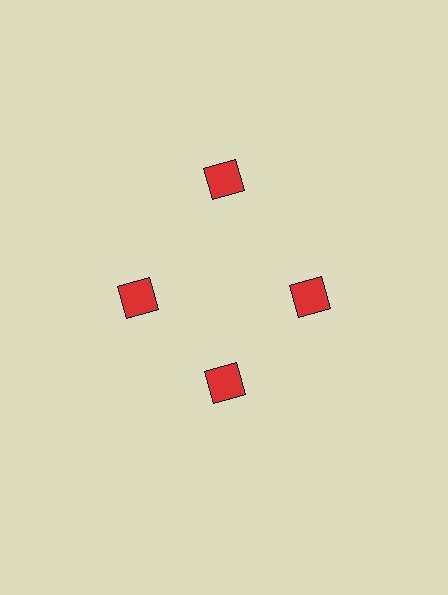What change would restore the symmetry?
The symmetry would be restored by moving it inward, back onto the ring so that all 4 squares sit at equal angles and equal distance from the center.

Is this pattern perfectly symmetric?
No. The 4 red squares are arranged in a ring, but one element near the 12 o'clock position is pushed outward from the center, breaking the 4-fold rotational symmetry.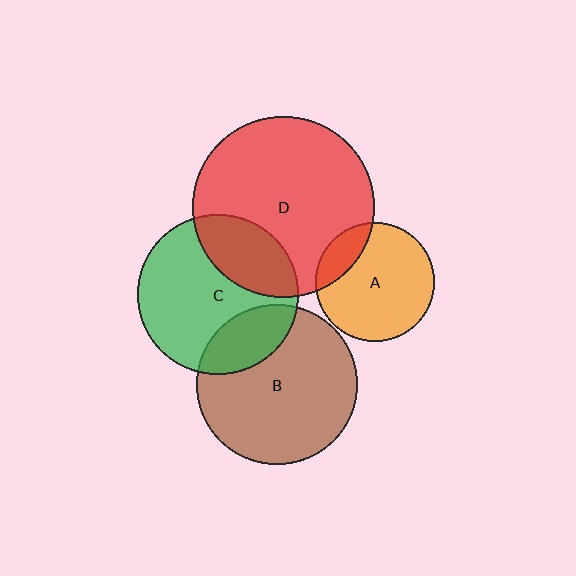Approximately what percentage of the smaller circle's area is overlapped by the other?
Approximately 30%.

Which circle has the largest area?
Circle D (red).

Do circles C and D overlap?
Yes.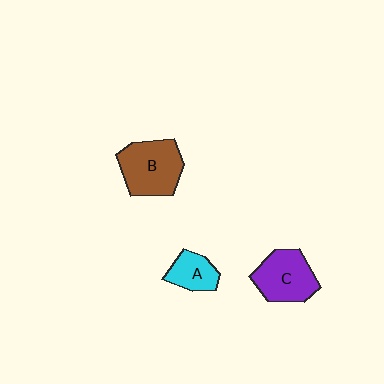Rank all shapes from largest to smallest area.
From largest to smallest: B (brown), C (purple), A (cyan).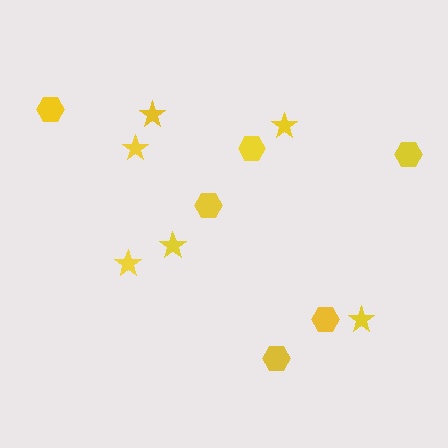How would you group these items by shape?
There are 2 groups: one group of stars (6) and one group of hexagons (6).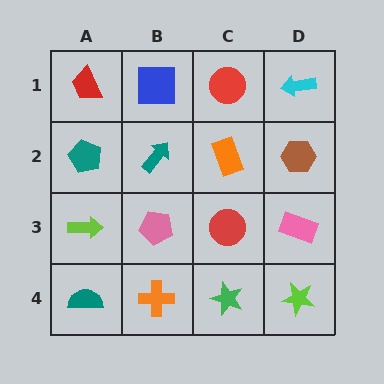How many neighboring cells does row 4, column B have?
3.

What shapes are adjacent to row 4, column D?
A pink rectangle (row 3, column D), a green star (row 4, column C).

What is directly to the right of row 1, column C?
A cyan arrow.